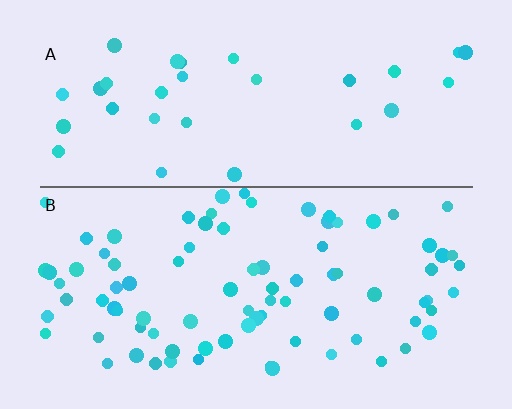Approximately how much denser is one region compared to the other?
Approximately 2.6× — region B over region A.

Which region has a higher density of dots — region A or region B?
B (the bottom).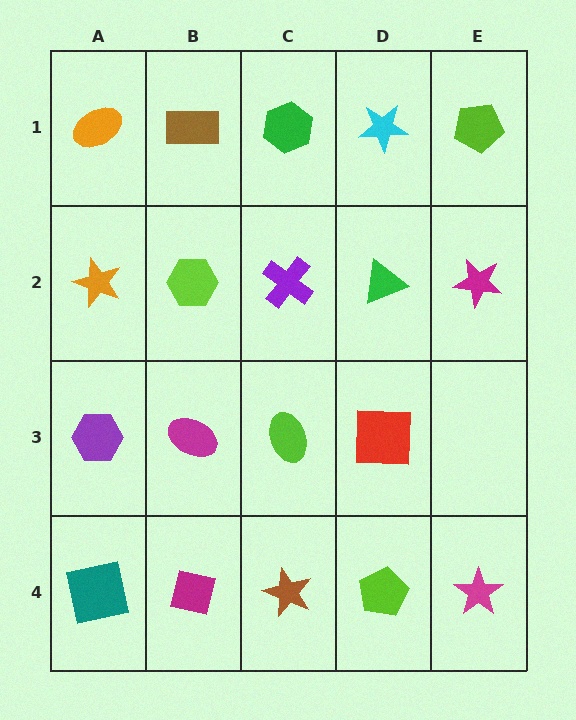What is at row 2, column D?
A green triangle.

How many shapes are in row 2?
5 shapes.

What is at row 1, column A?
An orange ellipse.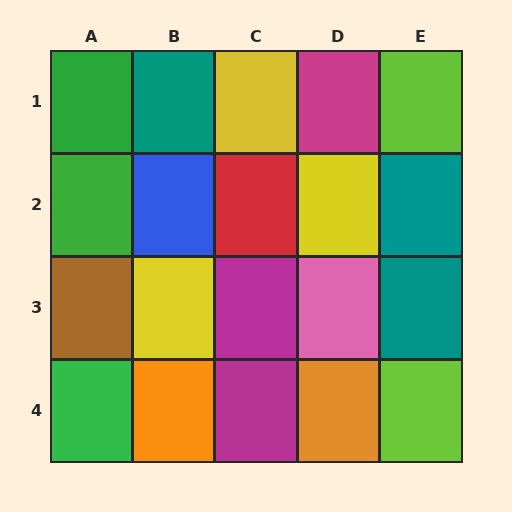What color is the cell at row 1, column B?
Teal.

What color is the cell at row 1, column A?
Green.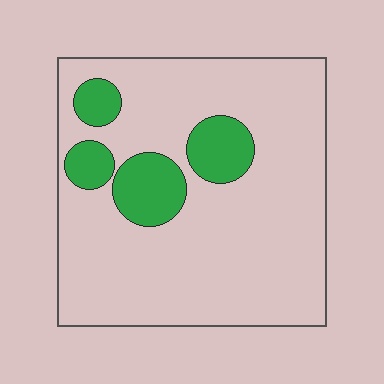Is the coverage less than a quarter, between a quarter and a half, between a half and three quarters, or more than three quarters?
Less than a quarter.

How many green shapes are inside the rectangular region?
4.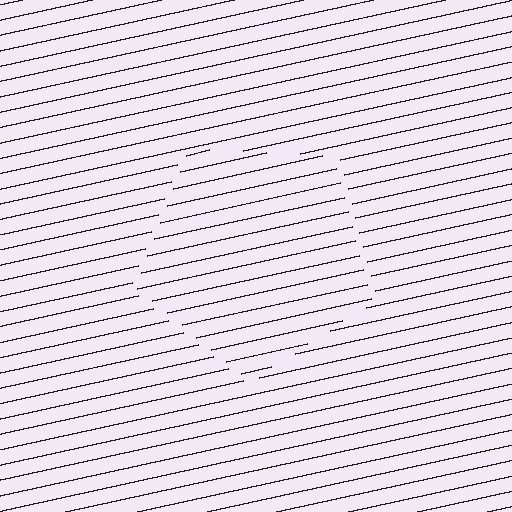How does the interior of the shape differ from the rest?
The interior of the shape contains the same grating, shifted by half a period — the contour is defined by the phase discontinuity where line-ends from the inner and outer gratings abut.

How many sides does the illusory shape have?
5 sides — the line-ends trace a pentagon.